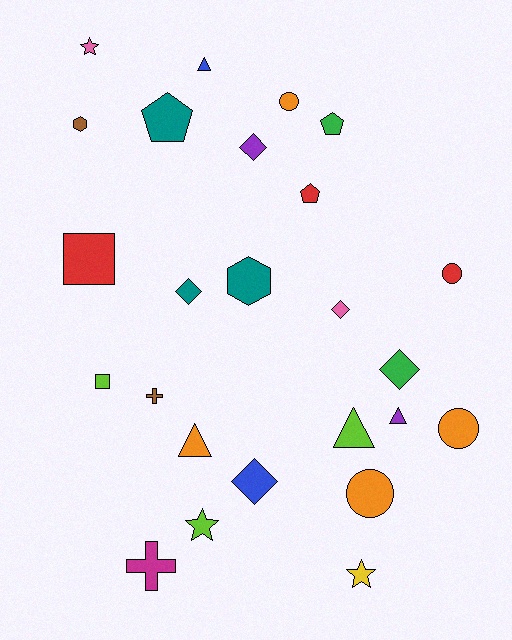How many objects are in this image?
There are 25 objects.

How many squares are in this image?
There are 2 squares.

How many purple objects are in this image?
There are 2 purple objects.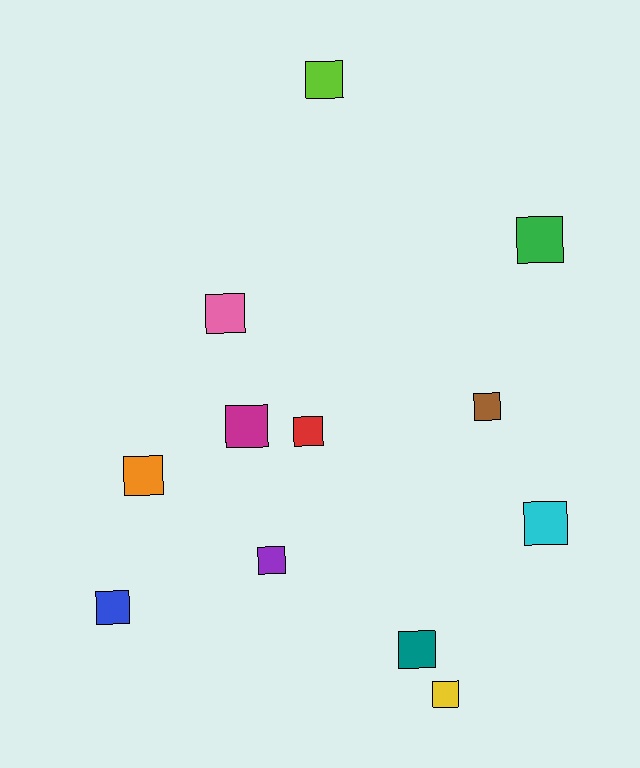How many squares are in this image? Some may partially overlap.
There are 12 squares.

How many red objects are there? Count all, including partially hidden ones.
There is 1 red object.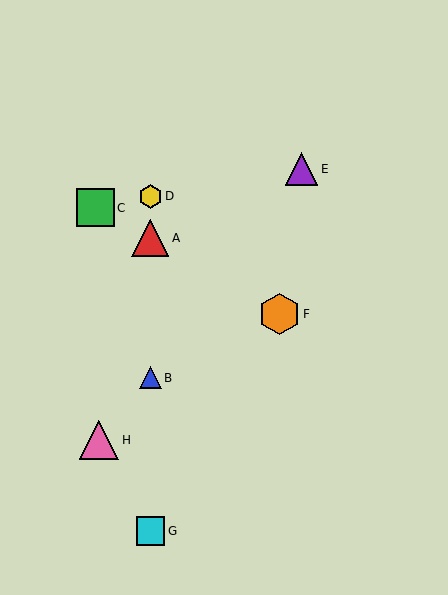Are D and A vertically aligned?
Yes, both are at x≈150.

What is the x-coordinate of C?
Object C is at x≈95.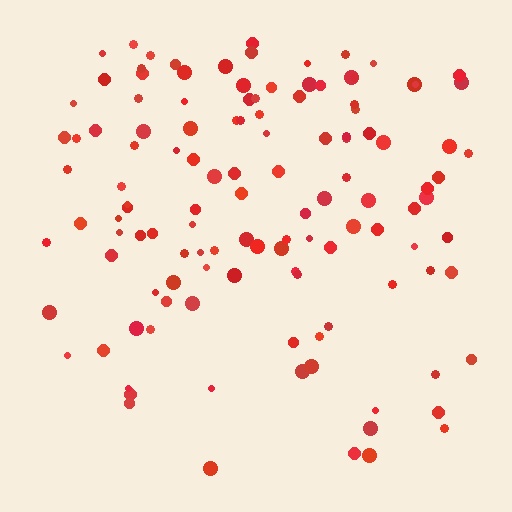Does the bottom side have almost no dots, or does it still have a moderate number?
Still a moderate number, just noticeably fewer than the top.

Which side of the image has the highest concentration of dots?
The top.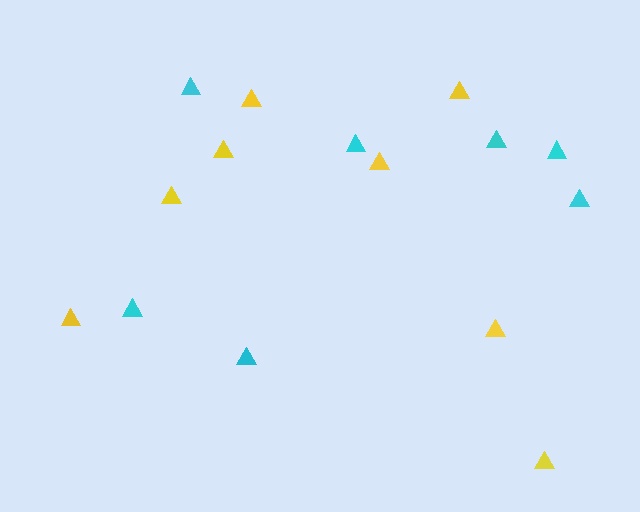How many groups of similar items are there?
There are 2 groups: one group of yellow triangles (8) and one group of cyan triangles (7).